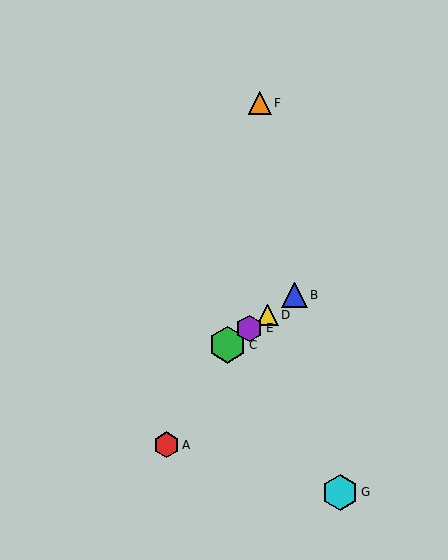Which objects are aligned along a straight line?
Objects B, C, D, E are aligned along a straight line.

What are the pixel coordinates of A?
Object A is at (166, 445).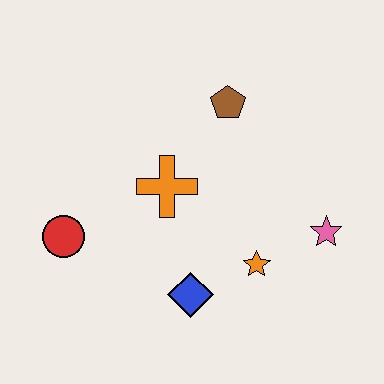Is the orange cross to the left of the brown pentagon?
Yes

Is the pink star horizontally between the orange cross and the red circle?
No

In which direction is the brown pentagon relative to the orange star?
The brown pentagon is above the orange star.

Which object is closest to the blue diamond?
The orange star is closest to the blue diamond.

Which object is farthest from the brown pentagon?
The red circle is farthest from the brown pentagon.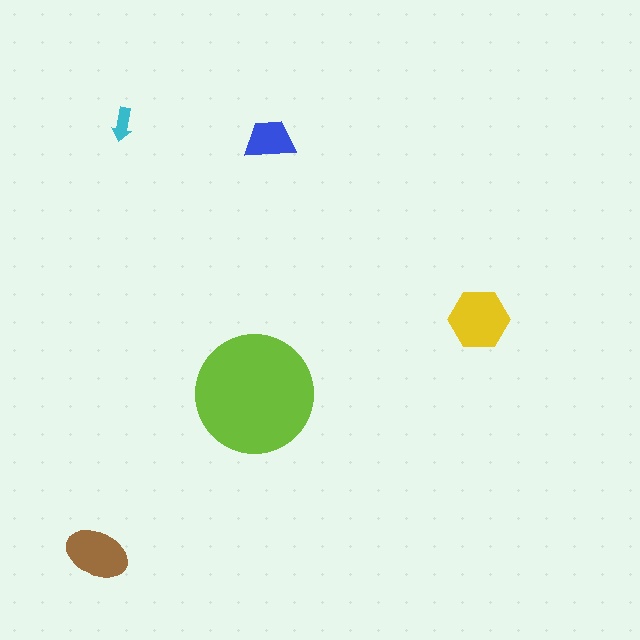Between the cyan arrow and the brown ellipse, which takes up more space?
The brown ellipse.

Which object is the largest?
The lime circle.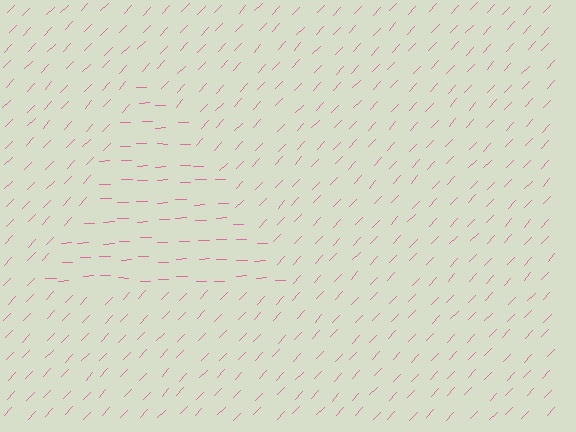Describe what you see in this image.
The image is filled with small pink line segments. A triangle region in the image has lines oriented differently from the surrounding lines, creating a visible texture boundary.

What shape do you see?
I see a triangle.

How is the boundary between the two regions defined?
The boundary is defined purely by a change in line orientation (approximately 45 degrees difference). All lines are the same color and thickness.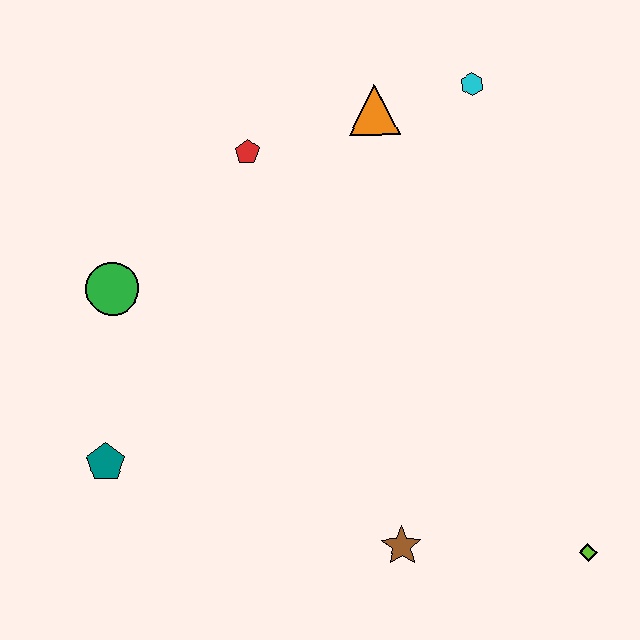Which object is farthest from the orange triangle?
The lime diamond is farthest from the orange triangle.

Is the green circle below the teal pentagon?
No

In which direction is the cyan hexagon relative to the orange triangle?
The cyan hexagon is to the right of the orange triangle.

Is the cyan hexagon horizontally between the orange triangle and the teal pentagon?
No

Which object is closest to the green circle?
The teal pentagon is closest to the green circle.